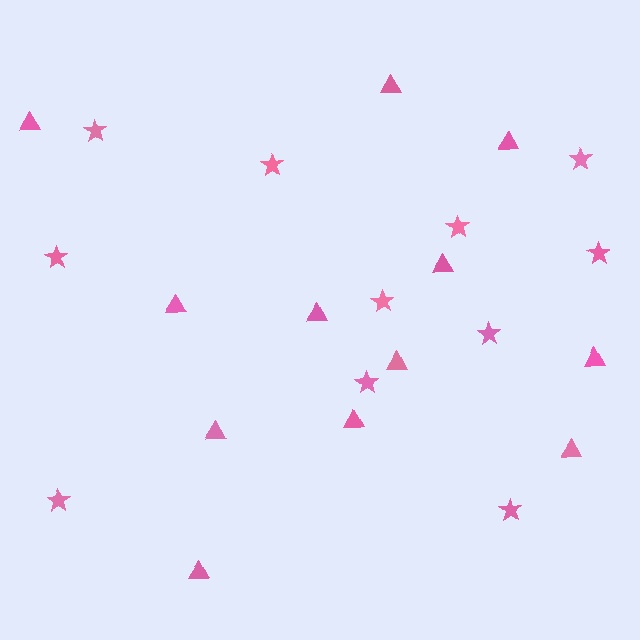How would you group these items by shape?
There are 2 groups: one group of stars (11) and one group of triangles (12).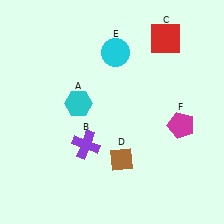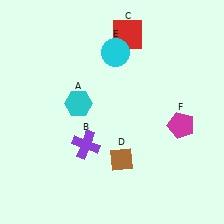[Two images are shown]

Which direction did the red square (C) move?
The red square (C) moved left.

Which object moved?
The red square (C) moved left.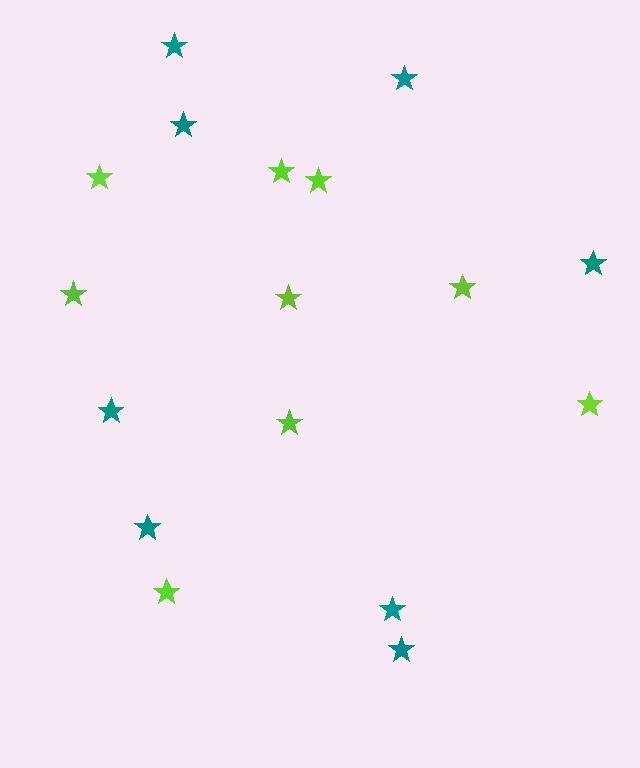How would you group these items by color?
There are 2 groups: one group of teal stars (8) and one group of lime stars (9).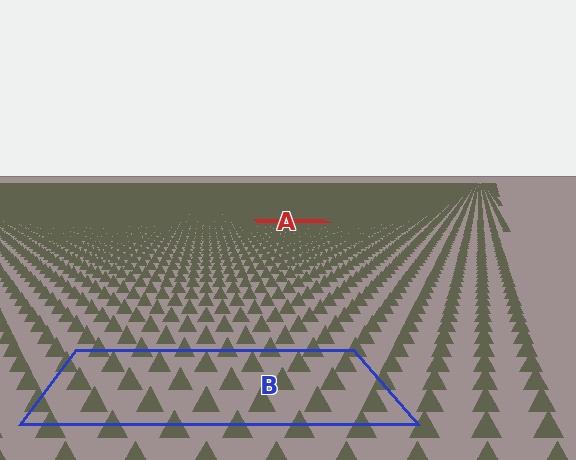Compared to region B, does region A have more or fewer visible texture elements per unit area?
Region A has more texture elements per unit area — they are packed more densely because it is farther away.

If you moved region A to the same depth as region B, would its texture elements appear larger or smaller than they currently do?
They would appear larger. At a closer depth, the same texture elements are projected at a bigger on-screen size.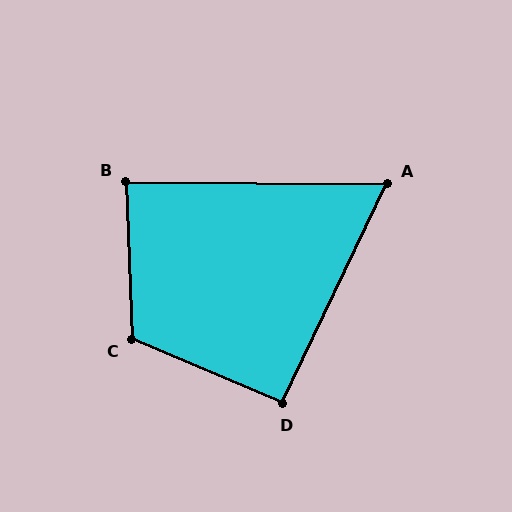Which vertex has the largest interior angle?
C, at approximately 115 degrees.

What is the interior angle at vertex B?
Approximately 88 degrees (approximately right).